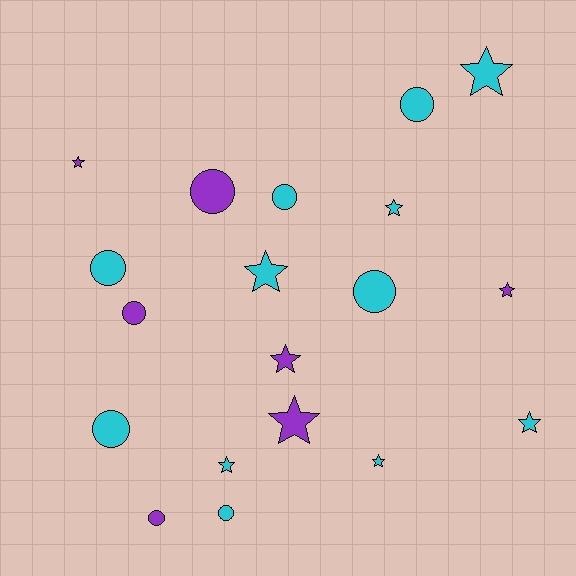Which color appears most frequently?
Cyan, with 12 objects.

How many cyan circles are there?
There are 6 cyan circles.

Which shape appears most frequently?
Star, with 10 objects.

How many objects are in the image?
There are 19 objects.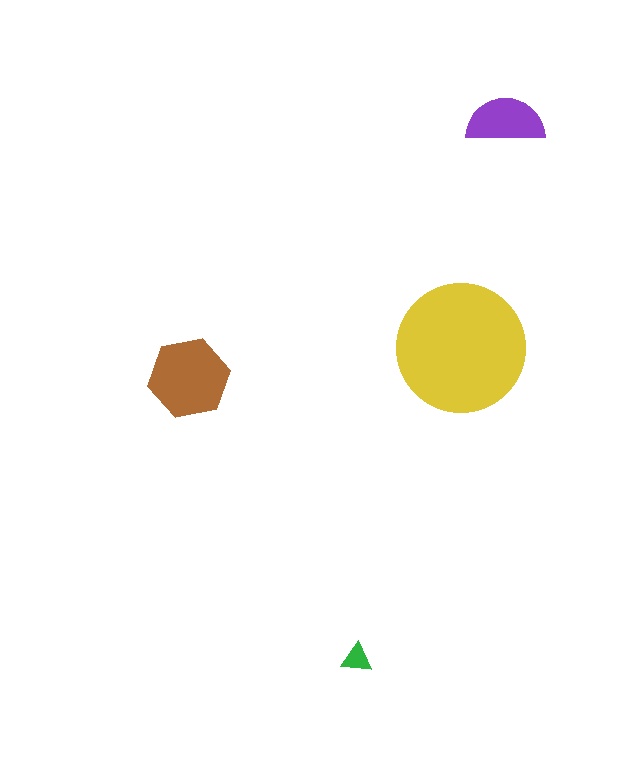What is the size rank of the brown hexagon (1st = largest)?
2nd.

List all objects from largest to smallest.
The yellow circle, the brown hexagon, the purple semicircle, the green triangle.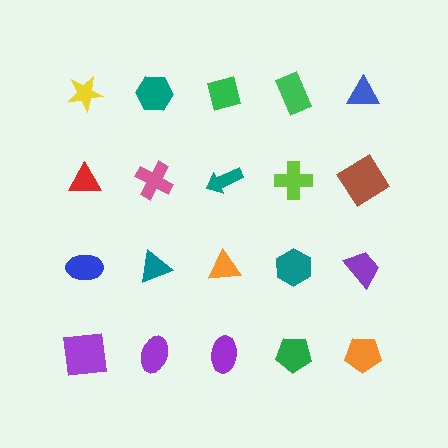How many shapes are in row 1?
5 shapes.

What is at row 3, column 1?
A blue ellipse.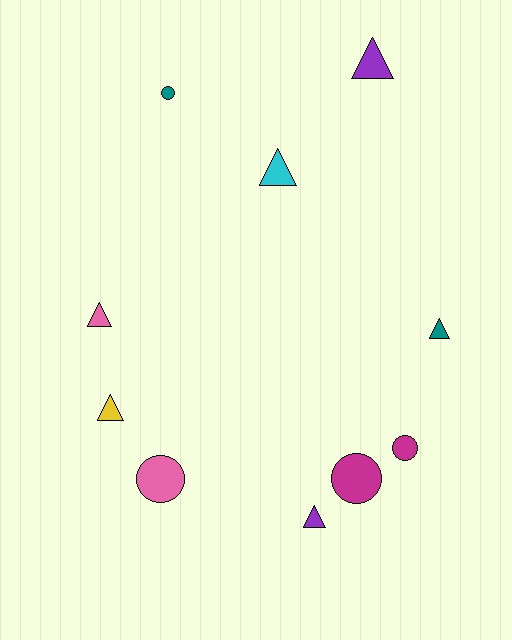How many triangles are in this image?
There are 6 triangles.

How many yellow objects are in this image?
There is 1 yellow object.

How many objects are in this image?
There are 10 objects.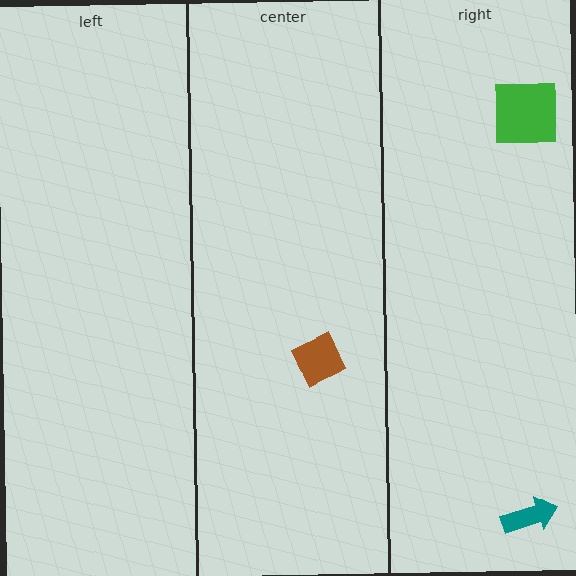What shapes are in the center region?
The brown diamond.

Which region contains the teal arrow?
The right region.